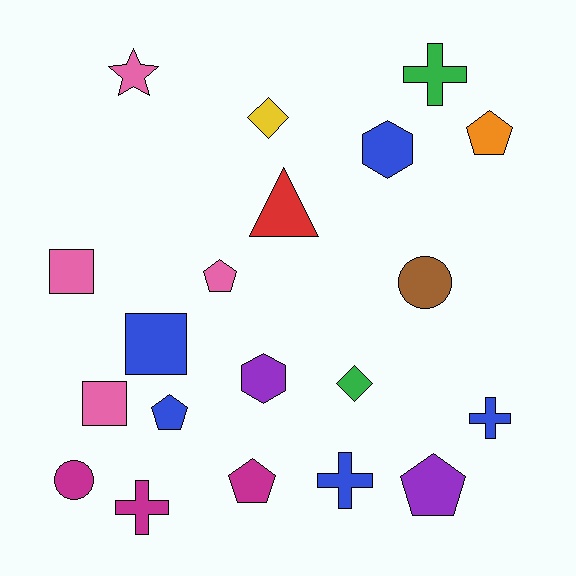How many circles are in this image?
There are 2 circles.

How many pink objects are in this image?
There are 4 pink objects.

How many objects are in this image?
There are 20 objects.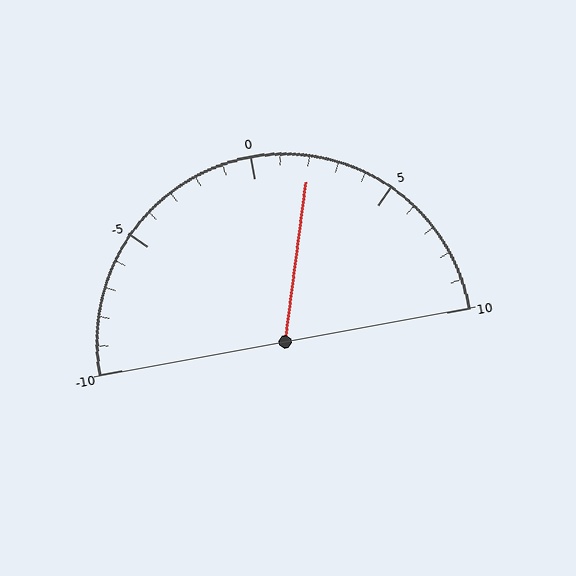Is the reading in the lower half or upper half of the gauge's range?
The reading is in the upper half of the range (-10 to 10).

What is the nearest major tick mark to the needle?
The nearest major tick mark is 0.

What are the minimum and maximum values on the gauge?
The gauge ranges from -10 to 10.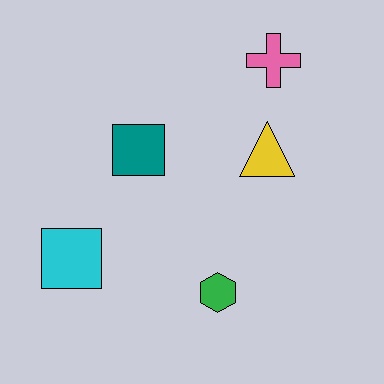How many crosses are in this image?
There is 1 cross.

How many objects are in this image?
There are 5 objects.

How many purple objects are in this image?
There are no purple objects.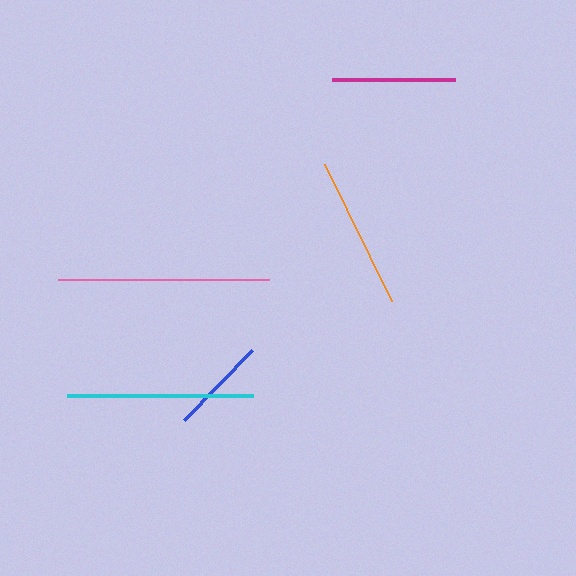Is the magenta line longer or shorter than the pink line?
The pink line is longer than the magenta line.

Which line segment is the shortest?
The blue line is the shortest at approximately 98 pixels.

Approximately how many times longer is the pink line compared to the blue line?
The pink line is approximately 2.2 times the length of the blue line.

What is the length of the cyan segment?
The cyan segment is approximately 185 pixels long.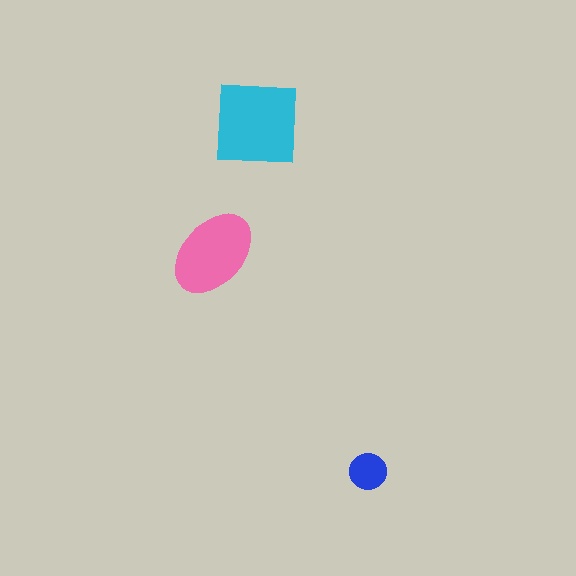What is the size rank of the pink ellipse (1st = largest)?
2nd.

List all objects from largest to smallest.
The cyan square, the pink ellipse, the blue circle.